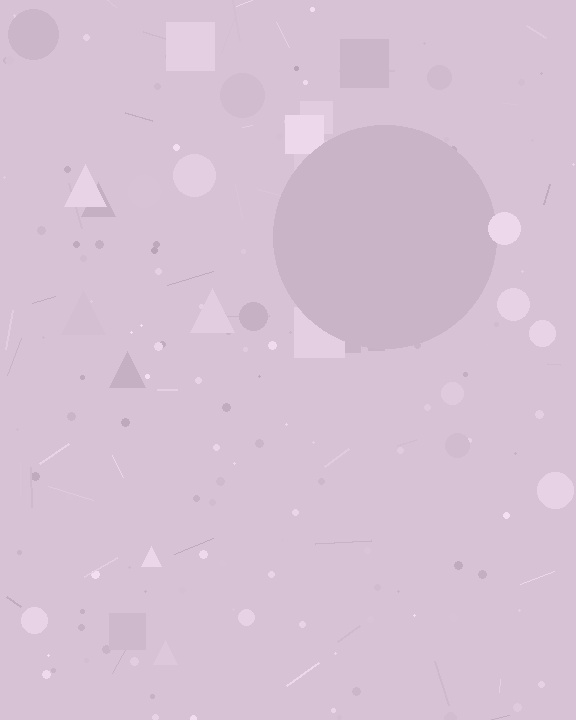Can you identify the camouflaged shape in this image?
The camouflaged shape is a circle.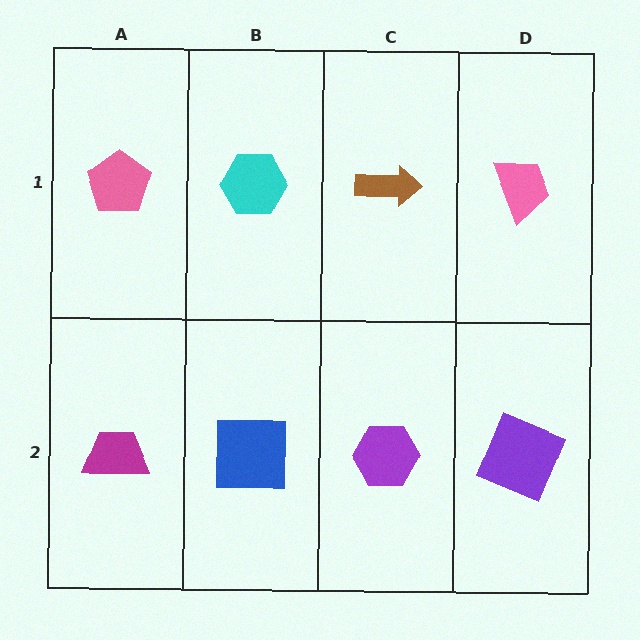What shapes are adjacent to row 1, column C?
A purple hexagon (row 2, column C), a cyan hexagon (row 1, column B), a pink trapezoid (row 1, column D).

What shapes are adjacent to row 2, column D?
A pink trapezoid (row 1, column D), a purple hexagon (row 2, column C).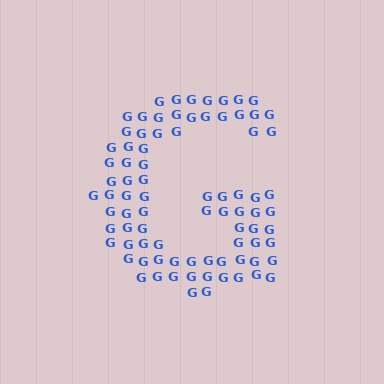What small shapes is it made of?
It is made of small letter G's.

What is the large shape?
The large shape is the letter G.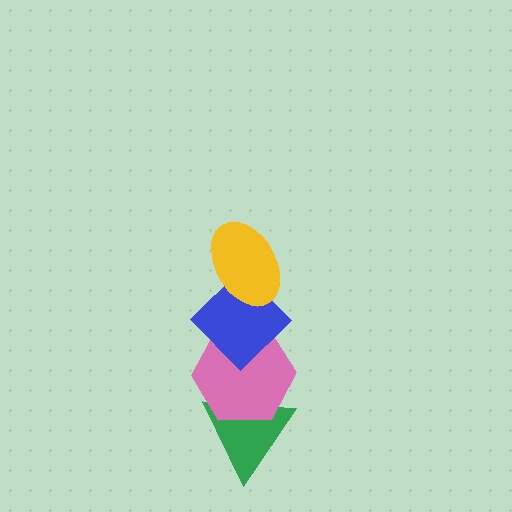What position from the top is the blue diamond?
The blue diamond is 2nd from the top.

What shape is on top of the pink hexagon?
The blue diamond is on top of the pink hexagon.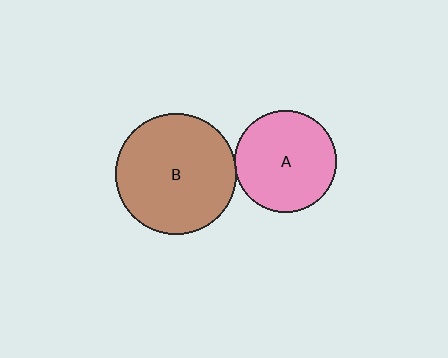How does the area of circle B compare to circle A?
Approximately 1.4 times.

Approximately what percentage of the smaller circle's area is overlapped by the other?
Approximately 5%.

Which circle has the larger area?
Circle B (brown).